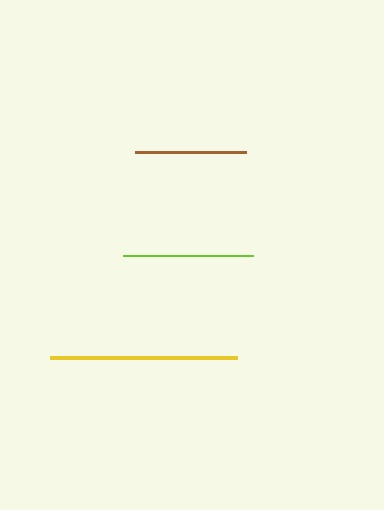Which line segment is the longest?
The yellow line is the longest at approximately 187 pixels.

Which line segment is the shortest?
The brown line is the shortest at approximately 111 pixels.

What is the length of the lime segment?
The lime segment is approximately 130 pixels long.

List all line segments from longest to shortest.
From longest to shortest: yellow, lime, brown.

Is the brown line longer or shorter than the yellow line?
The yellow line is longer than the brown line.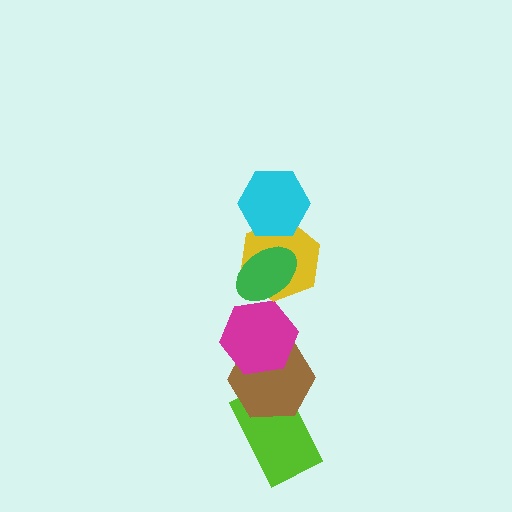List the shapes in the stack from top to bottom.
From top to bottom: the cyan hexagon, the green ellipse, the yellow hexagon, the magenta hexagon, the brown hexagon, the lime rectangle.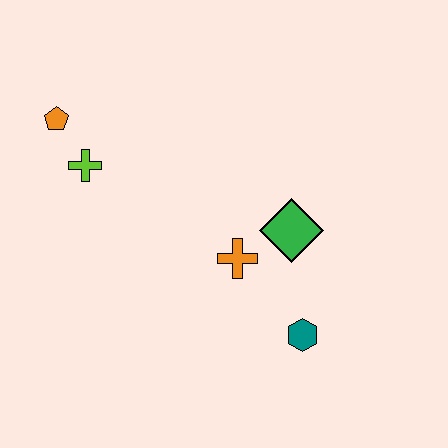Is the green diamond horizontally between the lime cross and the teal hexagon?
Yes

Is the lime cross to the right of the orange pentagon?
Yes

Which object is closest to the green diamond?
The orange cross is closest to the green diamond.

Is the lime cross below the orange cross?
No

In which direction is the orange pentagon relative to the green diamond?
The orange pentagon is to the left of the green diamond.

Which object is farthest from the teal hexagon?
The orange pentagon is farthest from the teal hexagon.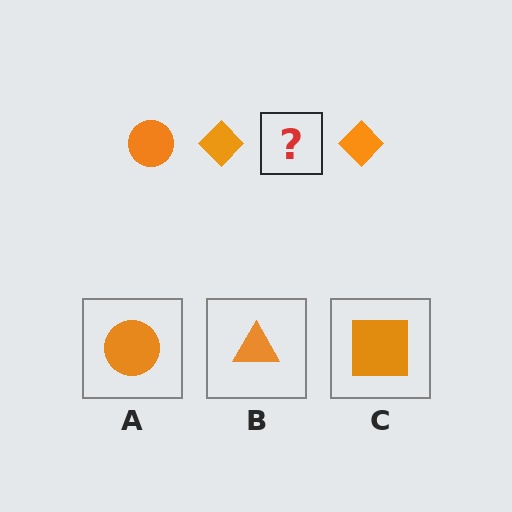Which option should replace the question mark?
Option A.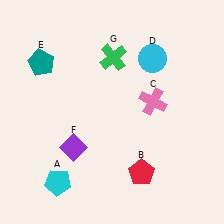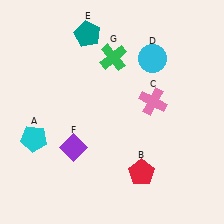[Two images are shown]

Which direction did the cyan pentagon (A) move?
The cyan pentagon (A) moved up.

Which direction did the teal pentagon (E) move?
The teal pentagon (E) moved right.